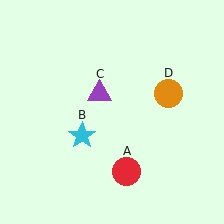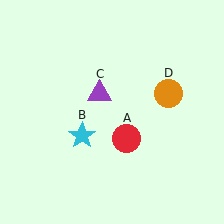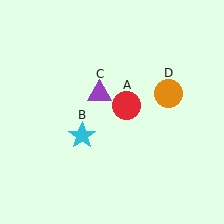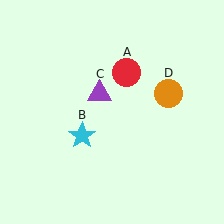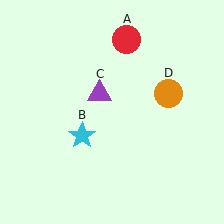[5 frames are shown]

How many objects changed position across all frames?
1 object changed position: red circle (object A).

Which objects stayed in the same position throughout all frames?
Cyan star (object B) and purple triangle (object C) and orange circle (object D) remained stationary.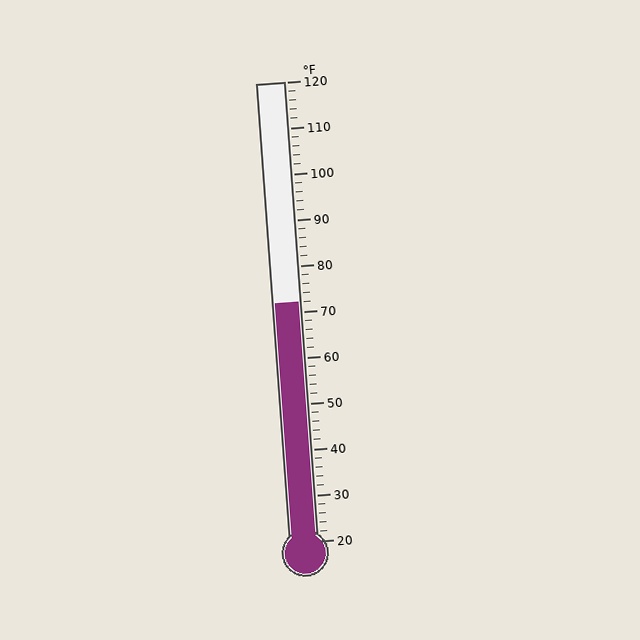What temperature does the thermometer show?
The thermometer shows approximately 72°F.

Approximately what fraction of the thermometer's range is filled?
The thermometer is filled to approximately 50% of its range.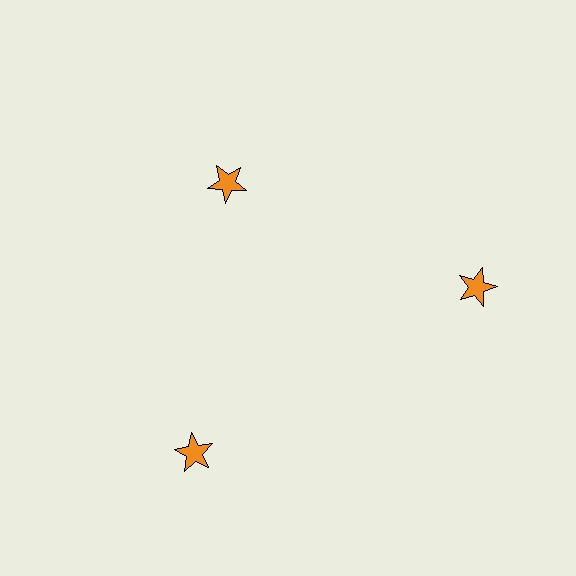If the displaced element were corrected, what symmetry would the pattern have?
It would have 3-fold rotational symmetry — the pattern would map onto itself every 120 degrees.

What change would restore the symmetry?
The symmetry would be restored by moving it outward, back onto the ring so that all 3 stars sit at equal angles and equal distance from the center.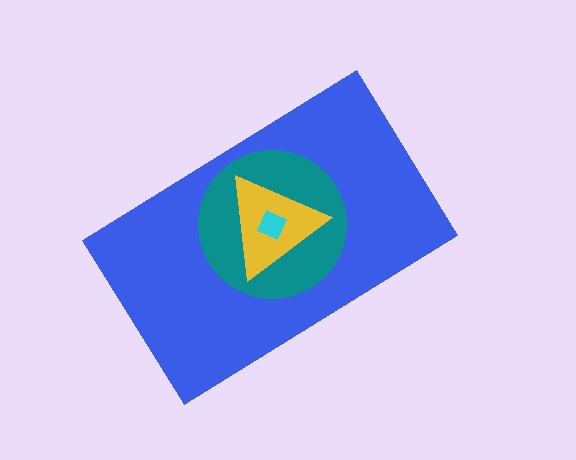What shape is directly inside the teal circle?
The yellow triangle.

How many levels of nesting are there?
4.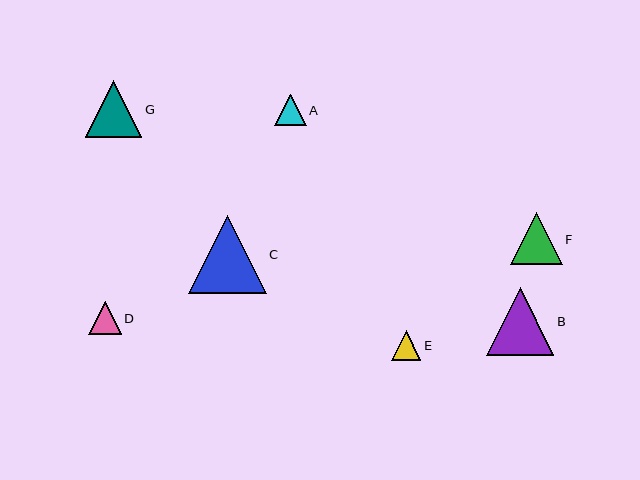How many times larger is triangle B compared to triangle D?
Triangle B is approximately 2.1 times the size of triangle D.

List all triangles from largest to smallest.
From largest to smallest: C, B, G, F, D, A, E.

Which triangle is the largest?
Triangle C is the largest with a size of approximately 78 pixels.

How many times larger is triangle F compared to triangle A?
Triangle F is approximately 1.7 times the size of triangle A.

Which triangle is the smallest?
Triangle E is the smallest with a size of approximately 30 pixels.